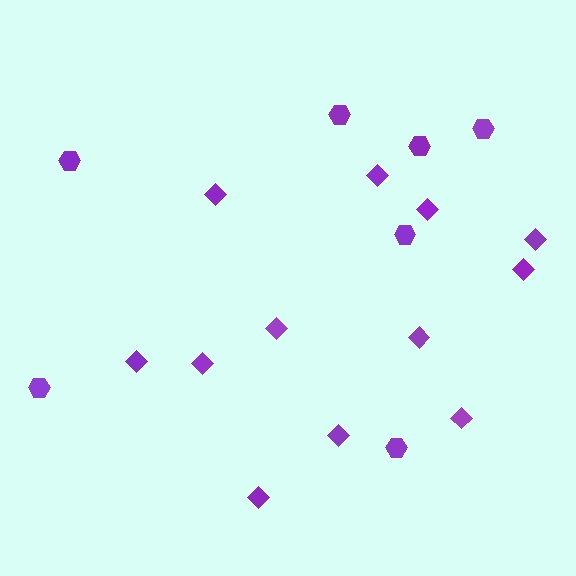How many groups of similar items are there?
There are 2 groups: one group of diamonds (12) and one group of hexagons (7).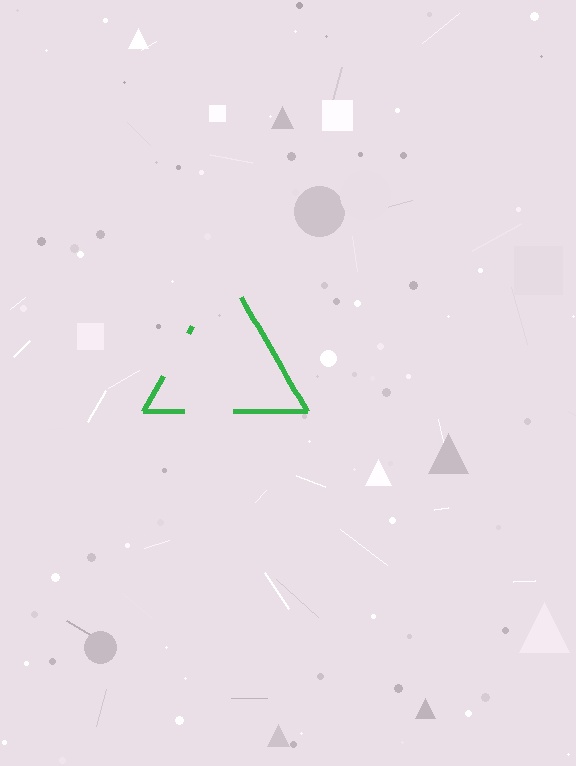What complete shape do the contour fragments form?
The contour fragments form a triangle.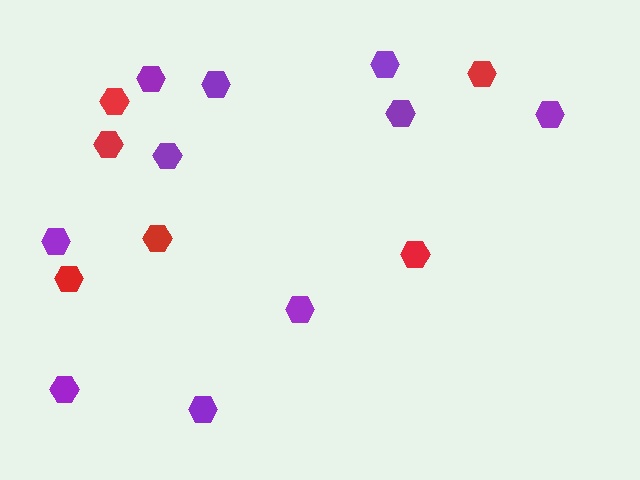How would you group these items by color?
There are 2 groups: one group of red hexagons (6) and one group of purple hexagons (10).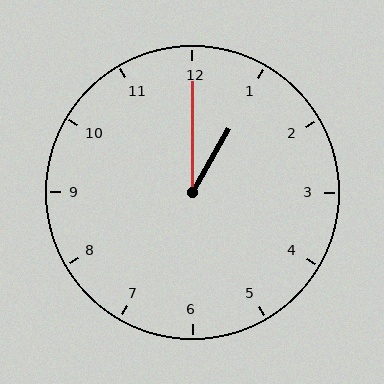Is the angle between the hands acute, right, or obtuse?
It is acute.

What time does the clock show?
1:00.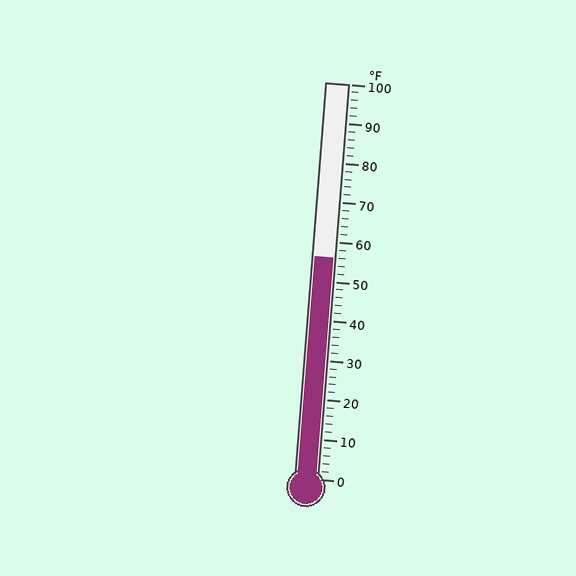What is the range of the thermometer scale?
The thermometer scale ranges from 0°F to 100°F.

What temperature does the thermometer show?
The thermometer shows approximately 56°F.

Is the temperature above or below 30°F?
The temperature is above 30°F.